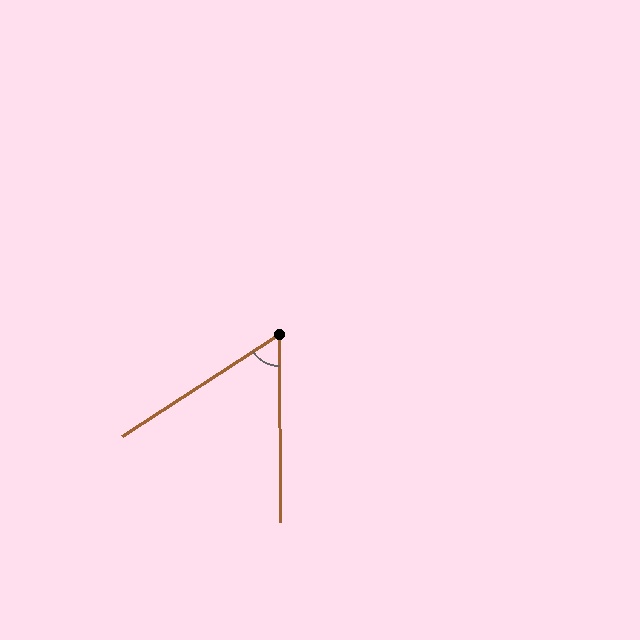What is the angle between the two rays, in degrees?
Approximately 57 degrees.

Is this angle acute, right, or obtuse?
It is acute.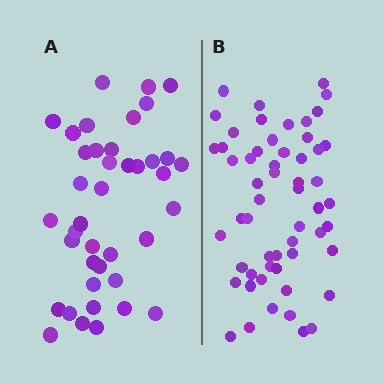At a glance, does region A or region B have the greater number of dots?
Region B (the right region) has more dots.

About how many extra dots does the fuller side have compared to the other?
Region B has approximately 15 more dots than region A.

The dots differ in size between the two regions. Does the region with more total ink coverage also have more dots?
No. Region A has more total ink coverage because its dots are larger, but region B actually contains more individual dots. Total area can be misleading — the number of items is what matters here.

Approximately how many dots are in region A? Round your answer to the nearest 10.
About 40 dots.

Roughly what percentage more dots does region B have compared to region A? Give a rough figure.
About 40% more.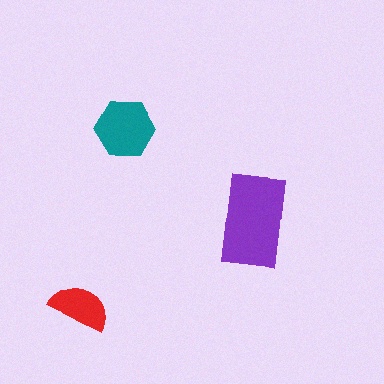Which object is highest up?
The teal hexagon is topmost.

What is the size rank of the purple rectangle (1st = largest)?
1st.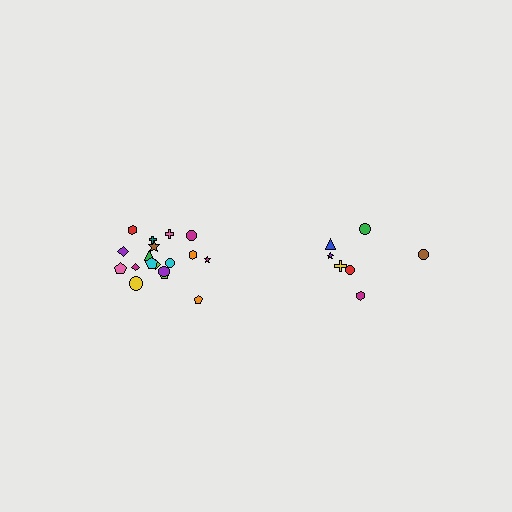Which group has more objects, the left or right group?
The left group.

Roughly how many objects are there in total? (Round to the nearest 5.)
Roughly 25 objects in total.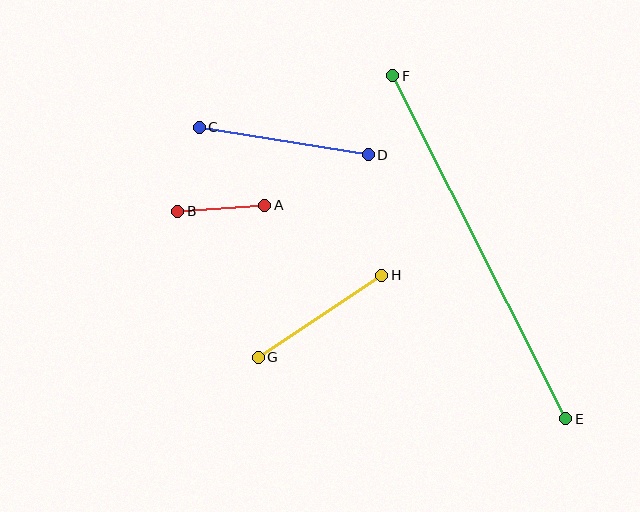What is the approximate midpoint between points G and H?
The midpoint is at approximately (320, 316) pixels.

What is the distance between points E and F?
The distance is approximately 384 pixels.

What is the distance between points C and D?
The distance is approximately 171 pixels.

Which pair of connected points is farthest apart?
Points E and F are farthest apart.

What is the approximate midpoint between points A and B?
The midpoint is at approximately (221, 208) pixels.